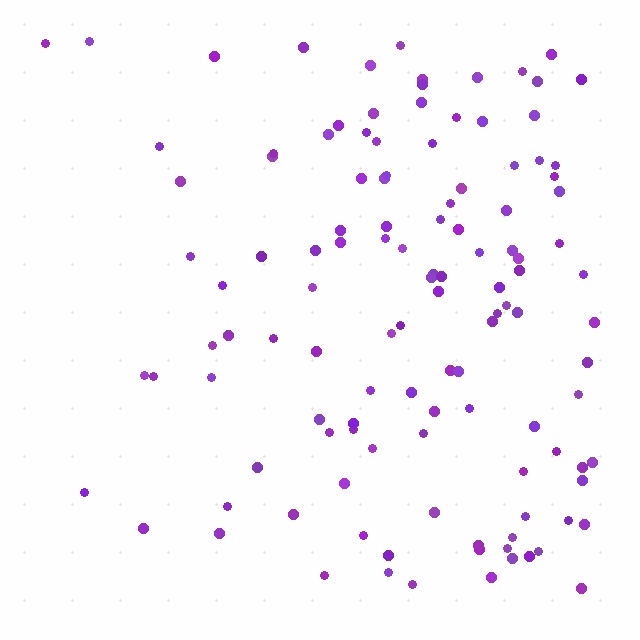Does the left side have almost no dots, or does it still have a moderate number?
Still a moderate number, just noticeably fewer than the right.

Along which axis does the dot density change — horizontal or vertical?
Horizontal.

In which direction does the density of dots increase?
From left to right, with the right side densest.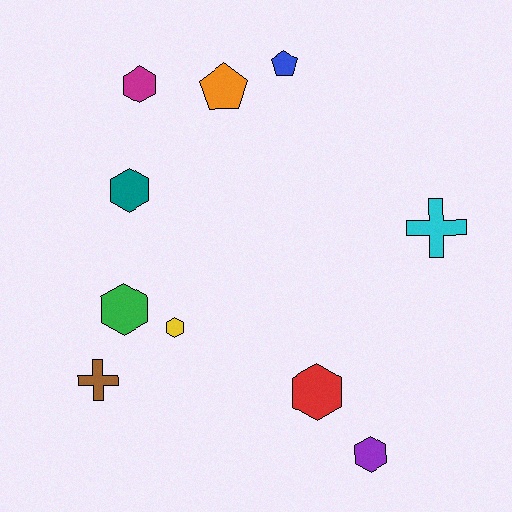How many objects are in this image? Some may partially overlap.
There are 10 objects.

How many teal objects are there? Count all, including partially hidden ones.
There is 1 teal object.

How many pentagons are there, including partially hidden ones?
There are 2 pentagons.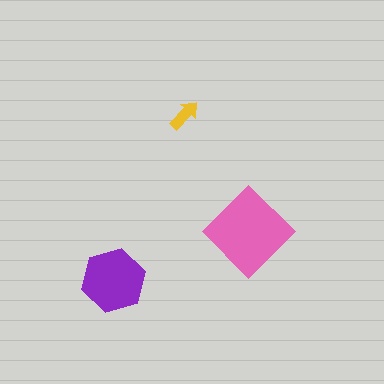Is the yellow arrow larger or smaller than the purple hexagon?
Smaller.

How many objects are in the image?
There are 3 objects in the image.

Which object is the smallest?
The yellow arrow.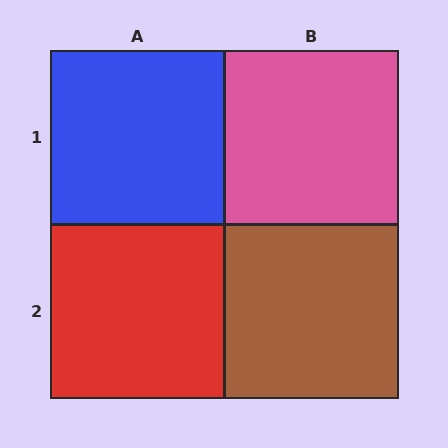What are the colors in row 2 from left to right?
Red, brown.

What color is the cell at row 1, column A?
Blue.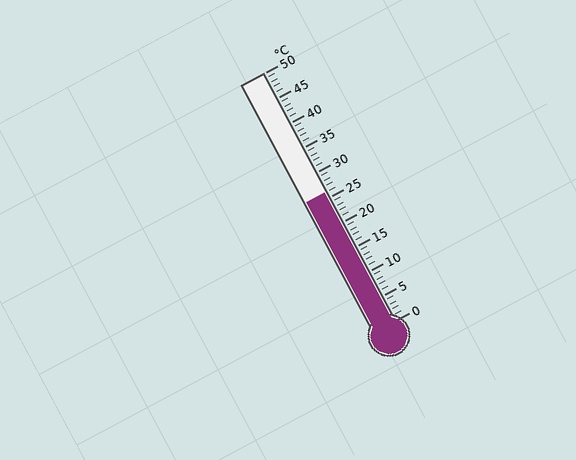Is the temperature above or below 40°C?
The temperature is below 40°C.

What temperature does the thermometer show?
The thermometer shows approximately 26°C.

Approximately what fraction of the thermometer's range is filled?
The thermometer is filled to approximately 50% of its range.